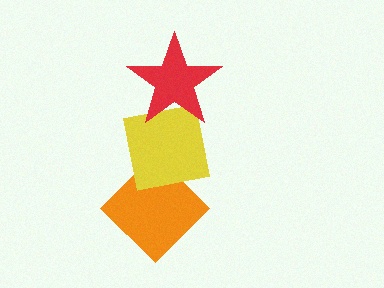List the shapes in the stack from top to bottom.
From top to bottom: the red star, the yellow square, the orange diamond.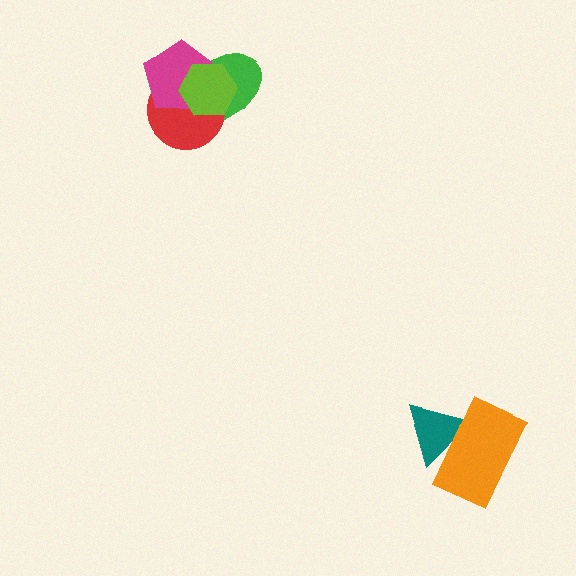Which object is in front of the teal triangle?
The orange rectangle is in front of the teal triangle.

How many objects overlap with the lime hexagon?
3 objects overlap with the lime hexagon.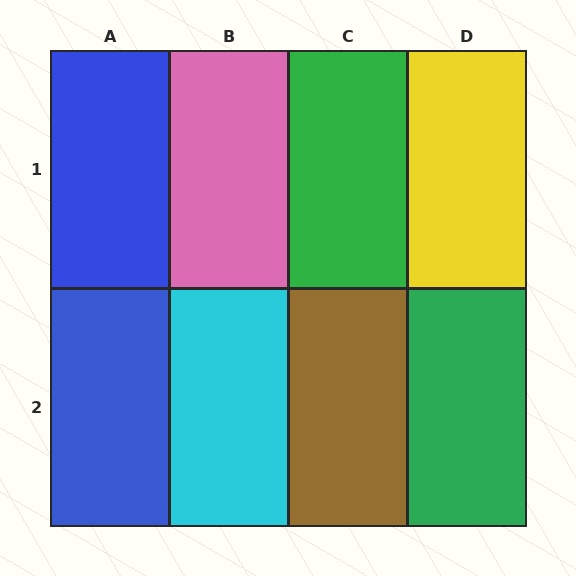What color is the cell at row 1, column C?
Green.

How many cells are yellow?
1 cell is yellow.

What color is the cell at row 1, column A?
Blue.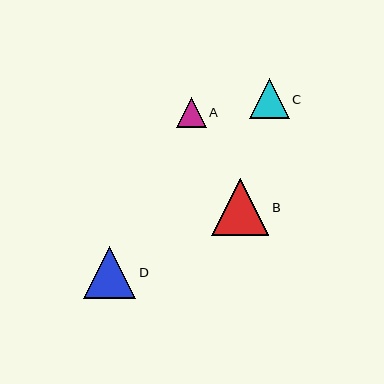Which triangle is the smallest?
Triangle A is the smallest with a size of approximately 30 pixels.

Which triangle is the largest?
Triangle B is the largest with a size of approximately 57 pixels.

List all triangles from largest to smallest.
From largest to smallest: B, D, C, A.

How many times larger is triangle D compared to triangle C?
Triangle D is approximately 1.3 times the size of triangle C.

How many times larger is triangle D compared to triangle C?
Triangle D is approximately 1.3 times the size of triangle C.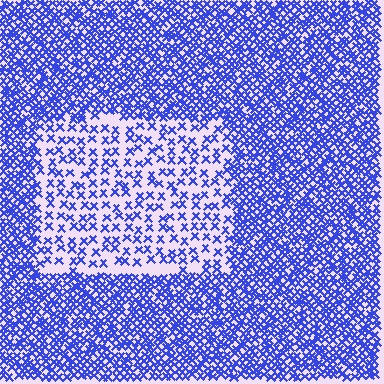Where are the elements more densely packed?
The elements are more densely packed outside the rectangle boundary.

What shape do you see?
I see a rectangle.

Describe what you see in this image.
The image contains small blue elements arranged at two different densities. A rectangle-shaped region is visible where the elements are less densely packed than the surrounding area.